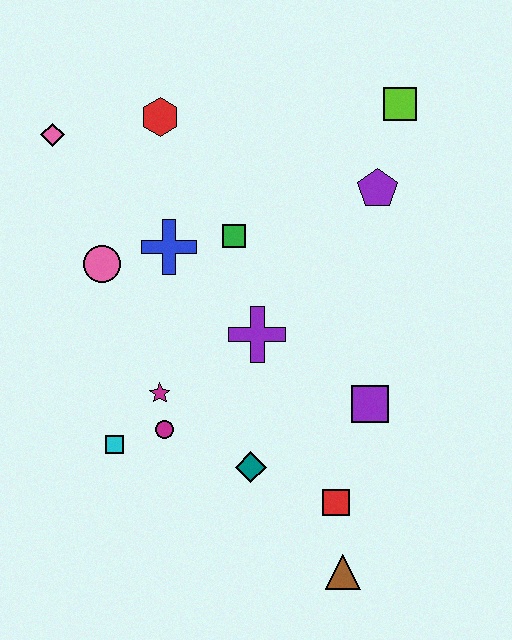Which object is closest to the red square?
The brown triangle is closest to the red square.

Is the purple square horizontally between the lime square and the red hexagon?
Yes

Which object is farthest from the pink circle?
The brown triangle is farthest from the pink circle.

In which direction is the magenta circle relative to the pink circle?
The magenta circle is below the pink circle.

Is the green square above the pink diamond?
No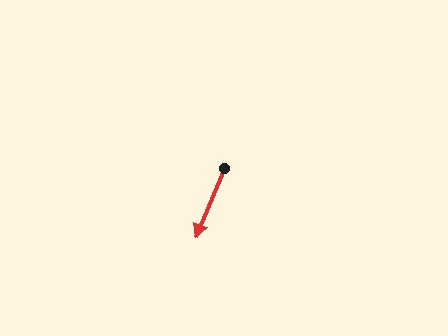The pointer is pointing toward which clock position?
Roughly 7 o'clock.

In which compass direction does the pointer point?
South.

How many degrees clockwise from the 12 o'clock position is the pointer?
Approximately 202 degrees.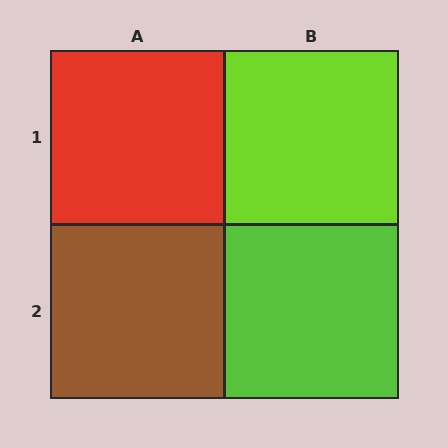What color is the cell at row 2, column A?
Brown.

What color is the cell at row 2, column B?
Lime.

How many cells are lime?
2 cells are lime.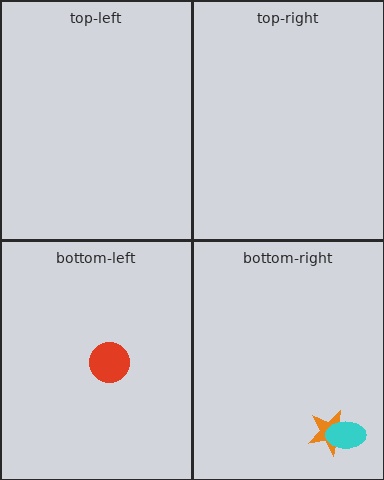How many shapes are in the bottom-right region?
2.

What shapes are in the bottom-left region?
The red circle.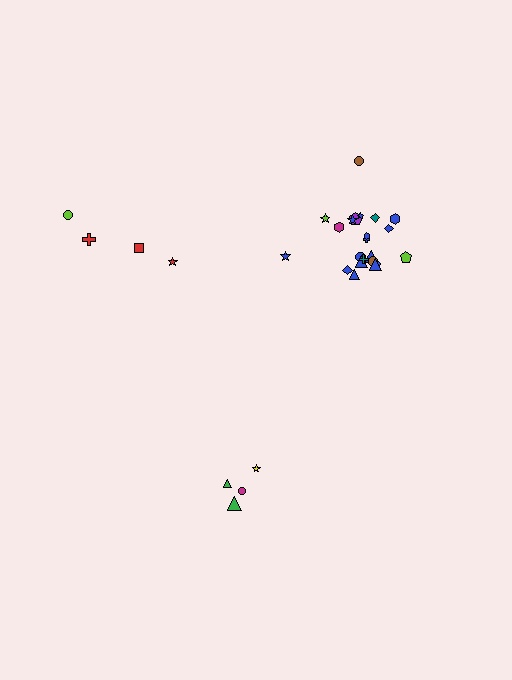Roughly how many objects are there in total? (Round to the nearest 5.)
Roughly 30 objects in total.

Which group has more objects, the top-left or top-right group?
The top-right group.